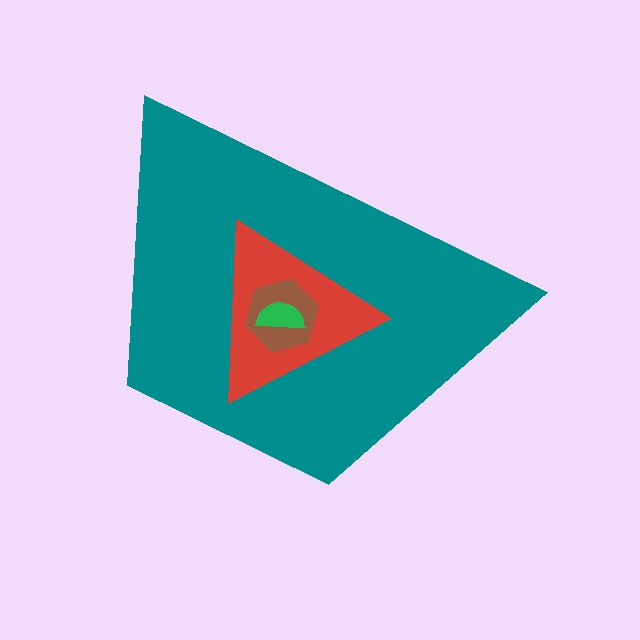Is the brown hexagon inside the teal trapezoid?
Yes.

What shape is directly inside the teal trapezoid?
The red triangle.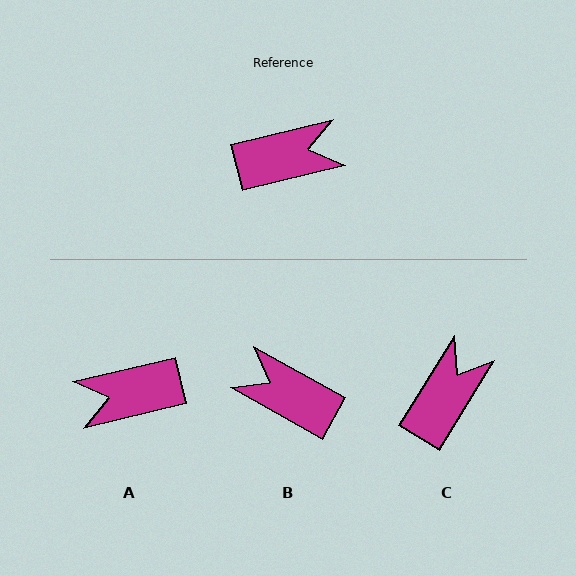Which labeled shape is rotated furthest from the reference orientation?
A, about 180 degrees away.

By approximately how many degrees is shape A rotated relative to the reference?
Approximately 180 degrees counter-clockwise.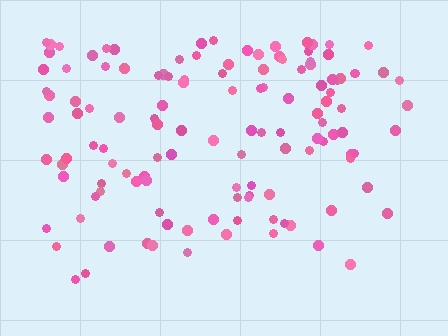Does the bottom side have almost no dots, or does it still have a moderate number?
Still a moderate number, just noticeably fewer than the top.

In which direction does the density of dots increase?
From bottom to top, with the top side densest.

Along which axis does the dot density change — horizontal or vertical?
Vertical.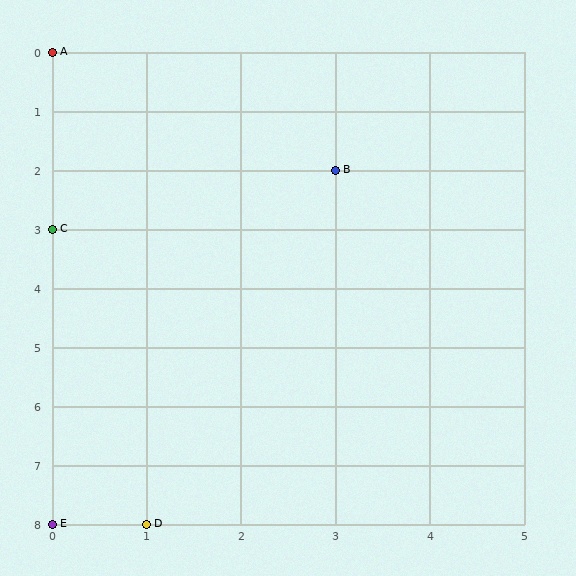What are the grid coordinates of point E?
Point E is at grid coordinates (0, 8).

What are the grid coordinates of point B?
Point B is at grid coordinates (3, 2).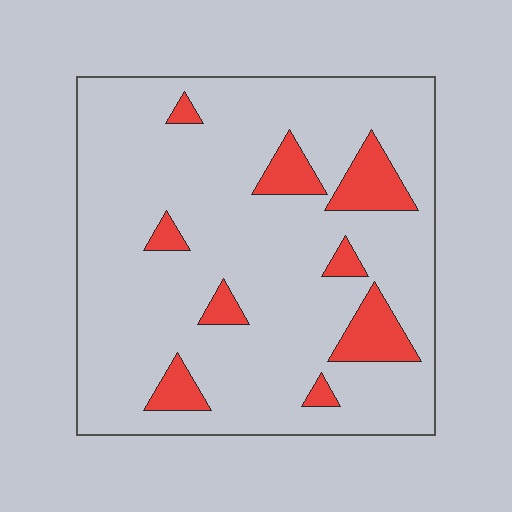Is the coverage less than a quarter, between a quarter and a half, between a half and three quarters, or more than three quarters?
Less than a quarter.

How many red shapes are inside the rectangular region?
9.